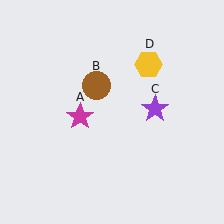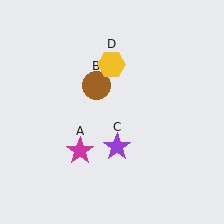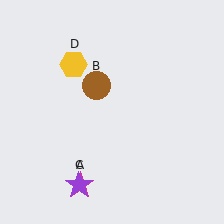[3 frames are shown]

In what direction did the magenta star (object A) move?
The magenta star (object A) moved down.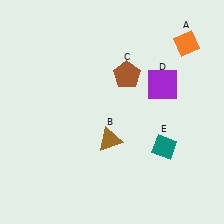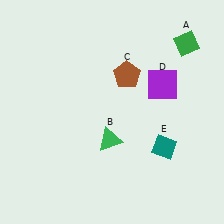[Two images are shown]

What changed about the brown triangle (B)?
In Image 1, B is brown. In Image 2, it changed to green.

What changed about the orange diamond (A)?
In Image 1, A is orange. In Image 2, it changed to green.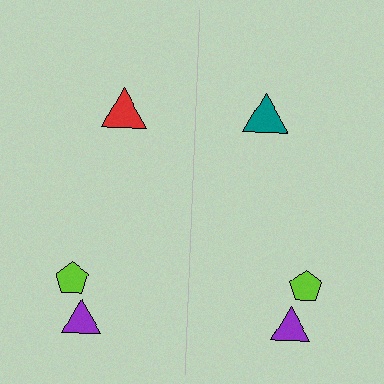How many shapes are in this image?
There are 6 shapes in this image.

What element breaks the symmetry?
The teal triangle on the right side breaks the symmetry — its mirror counterpart is red.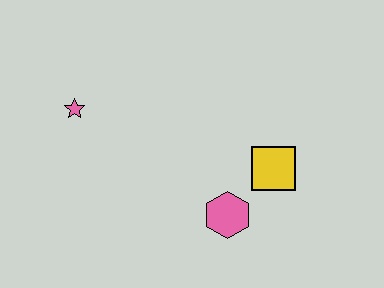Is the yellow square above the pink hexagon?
Yes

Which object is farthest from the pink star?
The yellow square is farthest from the pink star.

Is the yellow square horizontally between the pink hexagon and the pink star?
No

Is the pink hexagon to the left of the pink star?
No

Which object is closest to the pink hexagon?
The yellow square is closest to the pink hexagon.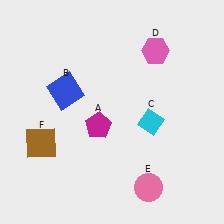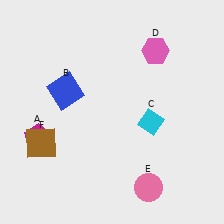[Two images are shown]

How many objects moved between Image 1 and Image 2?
1 object moved between the two images.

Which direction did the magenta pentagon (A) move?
The magenta pentagon (A) moved left.